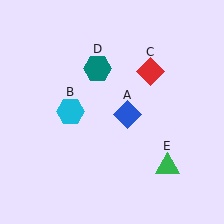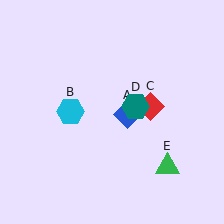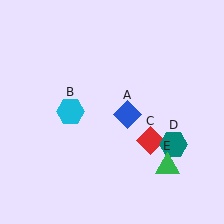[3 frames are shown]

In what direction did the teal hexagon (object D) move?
The teal hexagon (object D) moved down and to the right.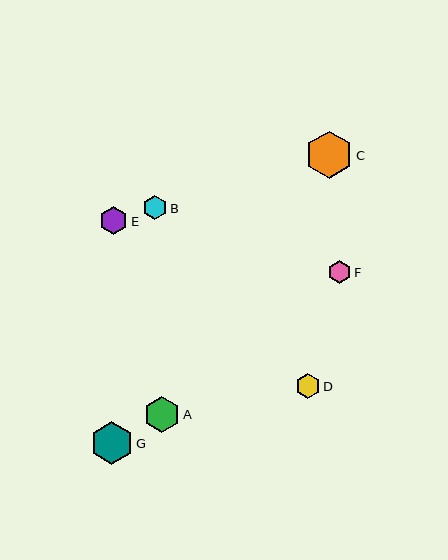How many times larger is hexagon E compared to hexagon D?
Hexagon E is approximately 1.1 times the size of hexagon D.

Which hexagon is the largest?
Hexagon C is the largest with a size of approximately 48 pixels.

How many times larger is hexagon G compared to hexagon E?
Hexagon G is approximately 1.5 times the size of hexagon E.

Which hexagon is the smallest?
Hexagon F is the smallest with a size of approximately 22 pixels.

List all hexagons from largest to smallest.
From largest to smallest: C, G, A, E, D, B, F.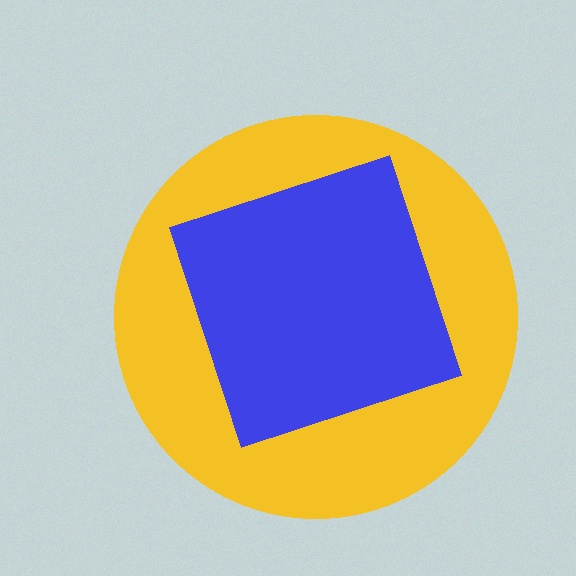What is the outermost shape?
The yellow circle.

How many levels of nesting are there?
2.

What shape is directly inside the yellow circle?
The blue diamond.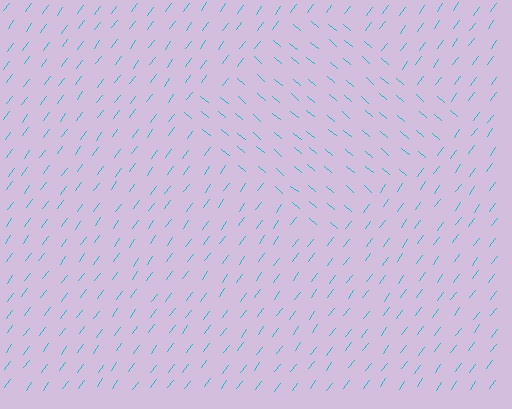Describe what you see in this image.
The image is filled with small cyan line segments. A diamond region in the image has lines oriented differently from the surrounding lines, creating a visible texture boundary.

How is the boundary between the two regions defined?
The boundary is defined purely by a change in line orientation (approximately 86 degrees difference). All lines are the same color and thickness.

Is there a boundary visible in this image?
Yes, there is a texture boundary formed by a change in line orientation.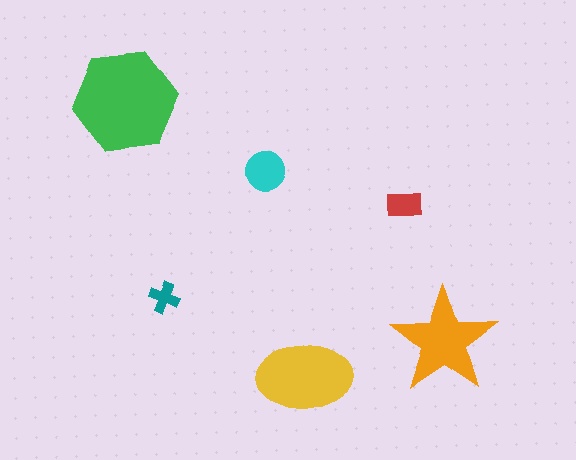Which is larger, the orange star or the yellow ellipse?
The yellow ellipse.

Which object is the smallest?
The teal cross.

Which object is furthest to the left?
The green hexagon is leftmost.